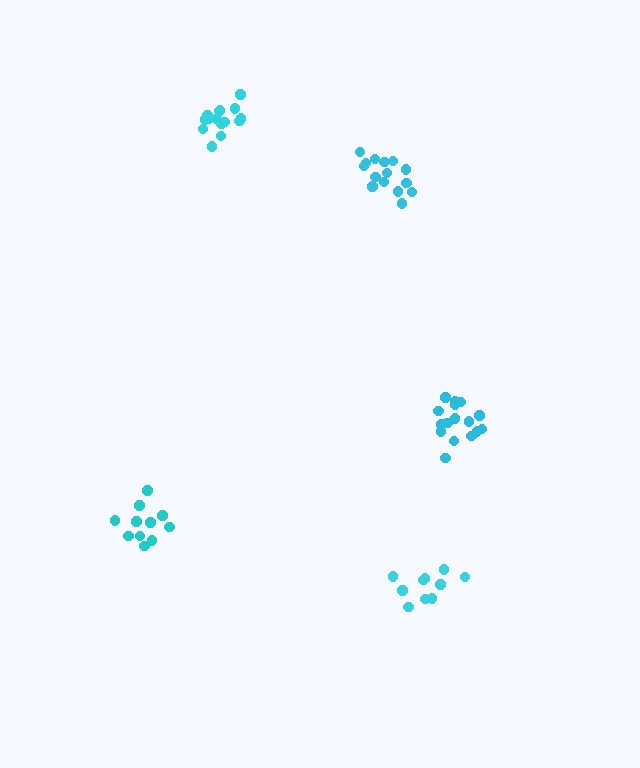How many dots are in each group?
Group 1: 11 dots, Group 2: 16 dots, Group 3: 10 dots, Group 4: 15 dots, Group 5: 16 dots (68 total).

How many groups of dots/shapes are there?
There are 5 groups.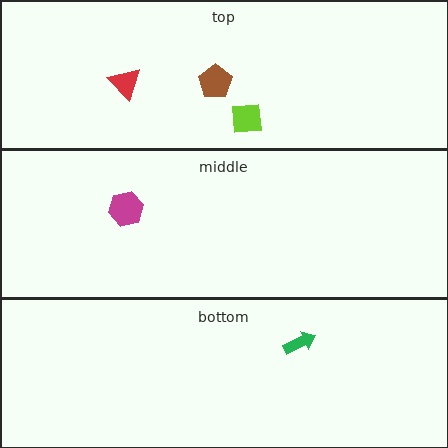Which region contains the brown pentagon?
The top region.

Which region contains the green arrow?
The bottom region.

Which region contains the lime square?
The top region.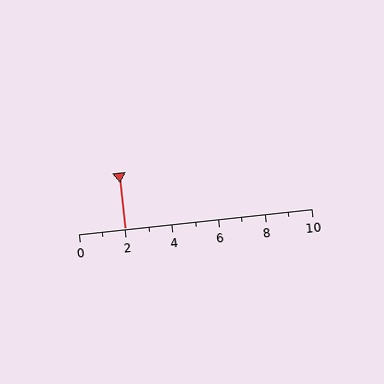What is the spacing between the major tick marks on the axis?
The major ticks are spaced 2 apart.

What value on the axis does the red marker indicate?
The marker indicates approximately 2.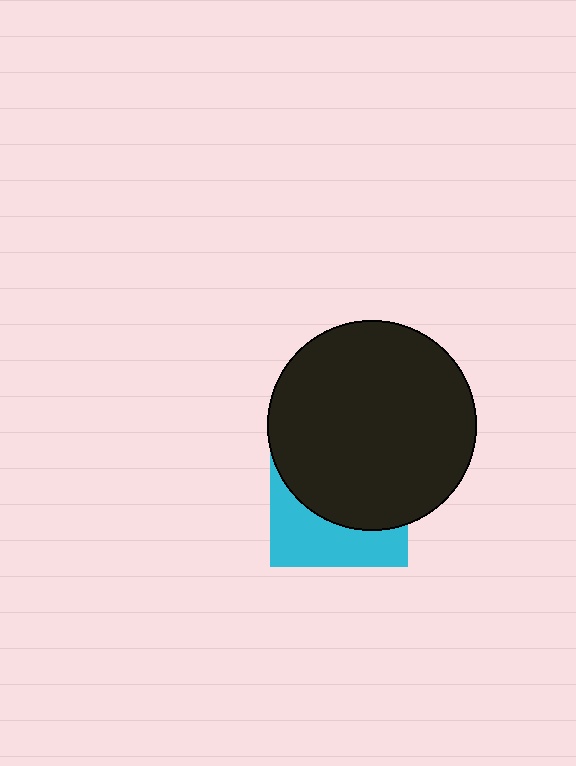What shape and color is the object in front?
The object in front is a black circle.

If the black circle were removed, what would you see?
You would see the complete cyan square.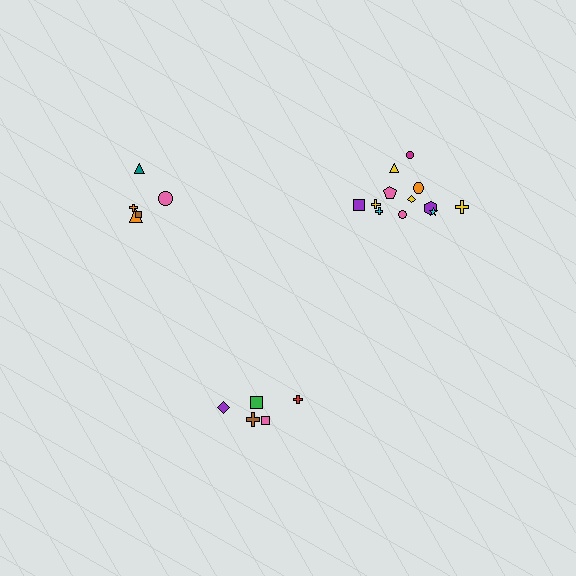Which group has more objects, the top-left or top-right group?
The top-right group.